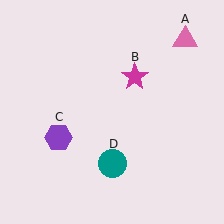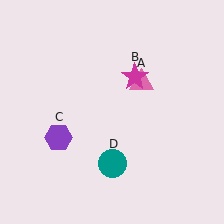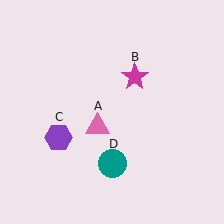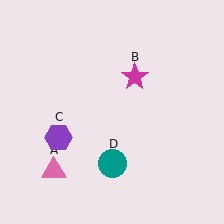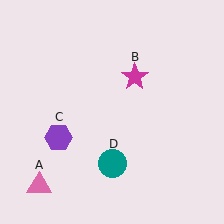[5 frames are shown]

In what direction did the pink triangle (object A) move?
The pink triangle (object A) moved down and to the left.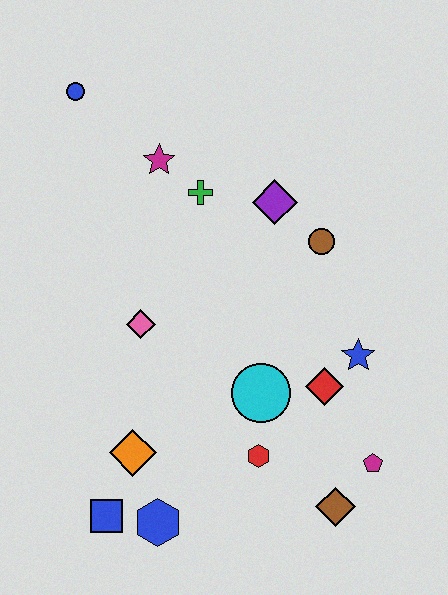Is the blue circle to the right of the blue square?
No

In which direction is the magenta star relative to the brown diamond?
The magenta star is above the brown diamond.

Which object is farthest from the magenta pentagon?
The blue circle is farthest from the magenta pentagon.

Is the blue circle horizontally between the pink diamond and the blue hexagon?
No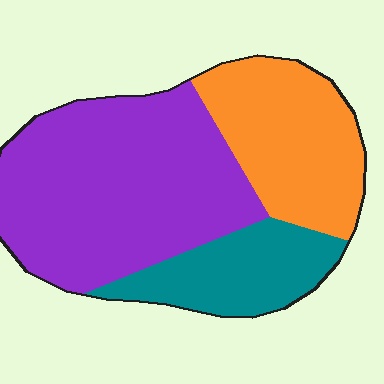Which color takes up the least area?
Teal, at roughly 20%.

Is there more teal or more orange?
Orange.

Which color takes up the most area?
Purple, at roughly 50%.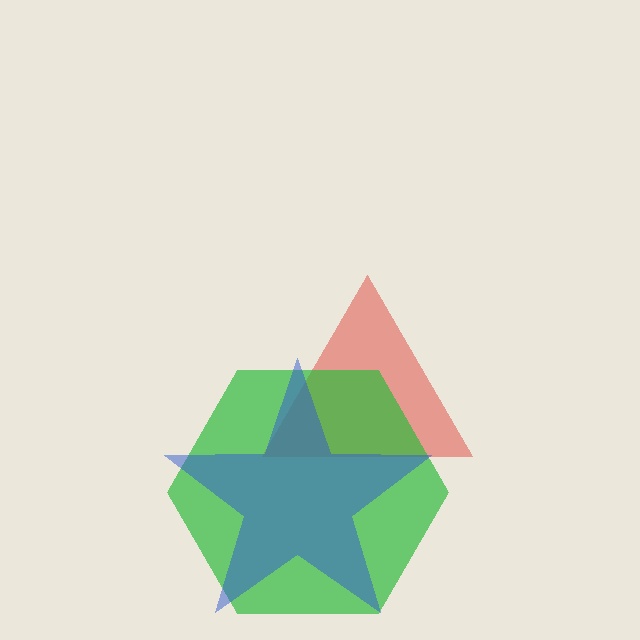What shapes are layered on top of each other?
The layered shapes are: a red triangle, a green hexagon, a blue star.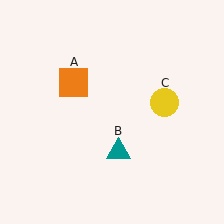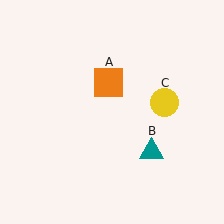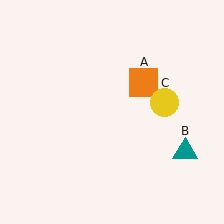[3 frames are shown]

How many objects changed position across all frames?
2 objects changed position: orange square (object A), teal triangle (object B).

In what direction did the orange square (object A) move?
The orange square (object A) moved right.